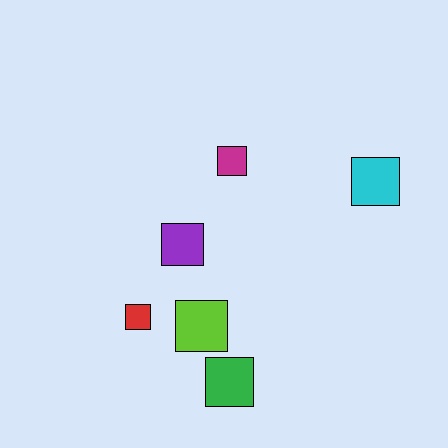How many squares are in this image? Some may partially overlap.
There are 6 squares.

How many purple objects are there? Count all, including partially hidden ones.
There is 1 purple object.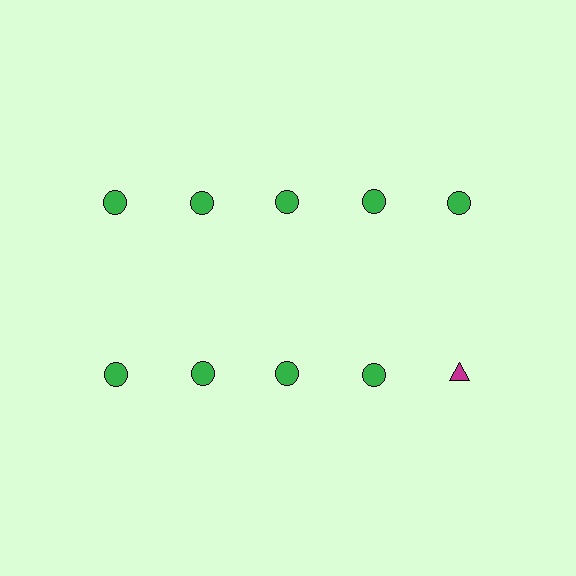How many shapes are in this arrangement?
There are 10 shapes arranged in a grid pattern.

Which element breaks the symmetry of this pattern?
The magenta triangle in the second row, rightmost column breaks the symmetry. All other shapes are green circles.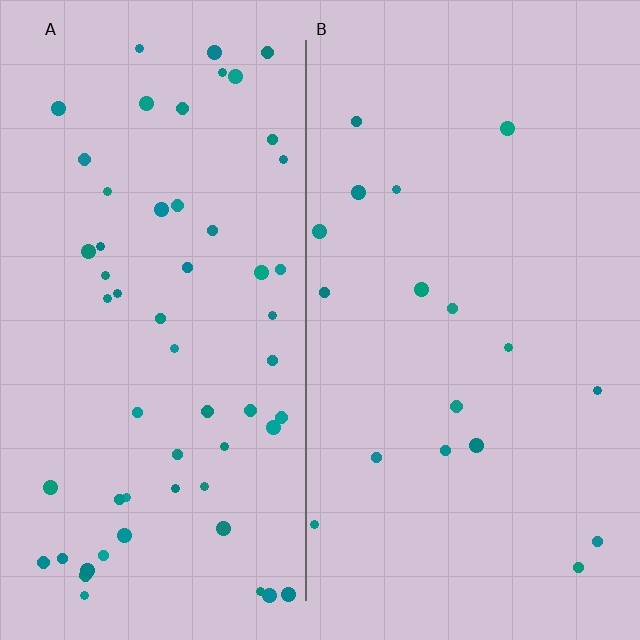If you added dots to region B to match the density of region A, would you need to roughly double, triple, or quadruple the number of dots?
Approximately triple.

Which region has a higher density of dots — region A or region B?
A (the left).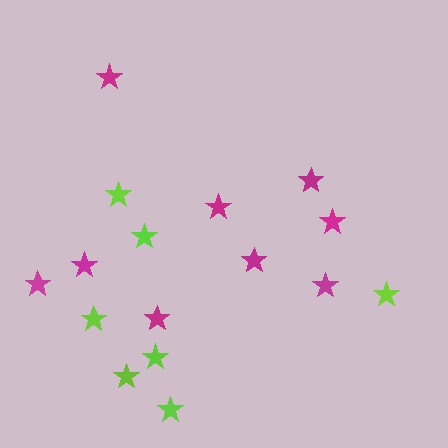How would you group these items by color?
There are 2 groups: one group of magenta stars (9) and one group of lime stars (7).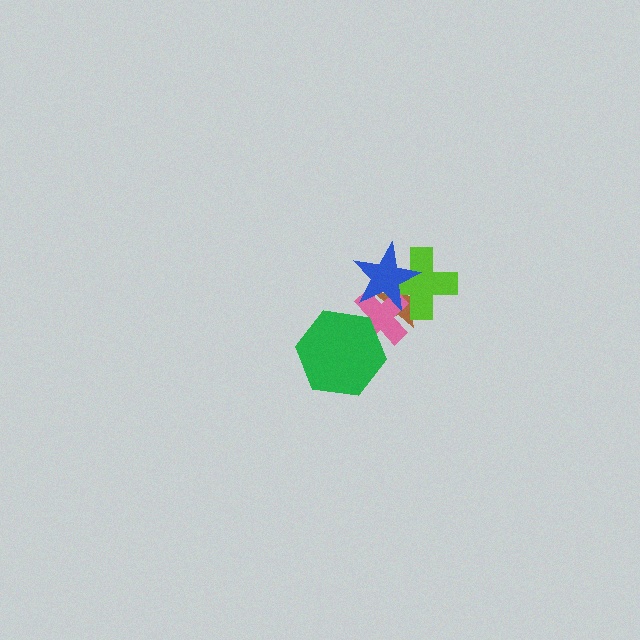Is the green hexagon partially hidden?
No, no other shape covers it.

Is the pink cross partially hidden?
Yes, it is partially covered by another shape.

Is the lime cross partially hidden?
Yes, it is partially covered by another shape.